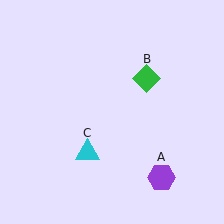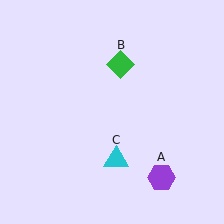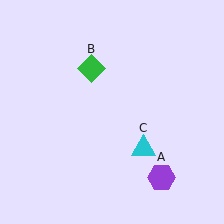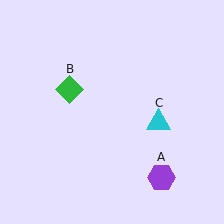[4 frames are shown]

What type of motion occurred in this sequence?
The green diamond (object B), cyan triangle (object C) rotated counterclockwise around the center of the scene.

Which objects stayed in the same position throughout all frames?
Purple hexagon (object A) remained stationary.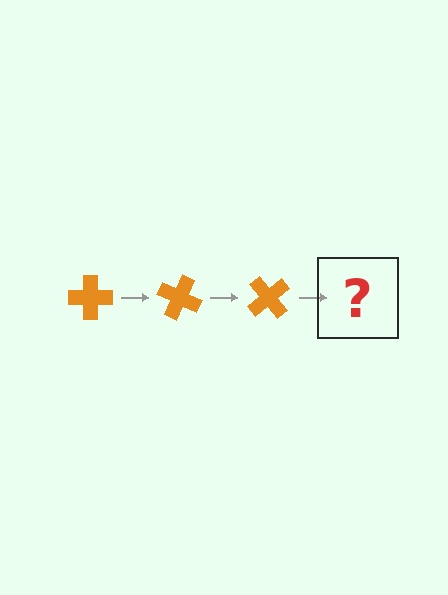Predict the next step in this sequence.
The next step is an orange cross rotated 75 degrees.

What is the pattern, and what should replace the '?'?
The pattern is that the cross rotates 25 degrees each step. The '?' should be an orange cross rotated 75 degrees.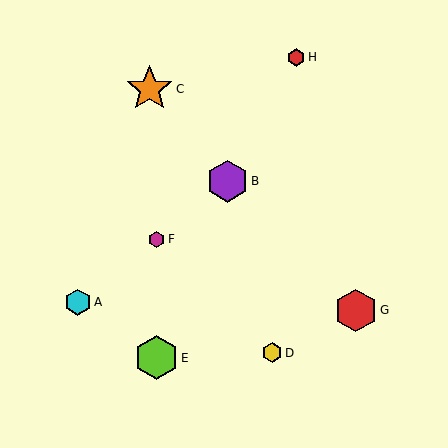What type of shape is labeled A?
Shape A is a cyan hexagon.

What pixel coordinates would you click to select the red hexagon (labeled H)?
Click at (296, 57) to select the red hexagon H.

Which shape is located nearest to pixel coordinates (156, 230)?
The magenta hexagon (labeled F) at (157, 239) is nearest to that location.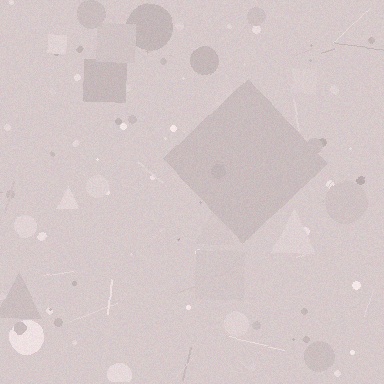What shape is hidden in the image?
A diamond is hidden in the image.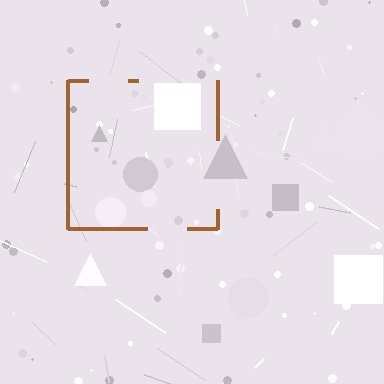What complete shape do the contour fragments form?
The contour fragments form a square.